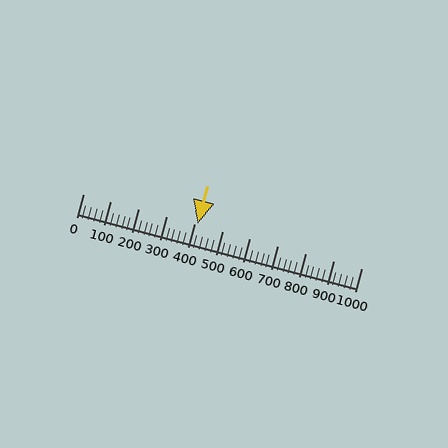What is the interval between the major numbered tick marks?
The major tick marks are spaced 100 units apart.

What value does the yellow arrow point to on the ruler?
The yellow arrow points to approximately 412.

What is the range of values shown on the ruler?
The ruler shows values from 0 to 1000.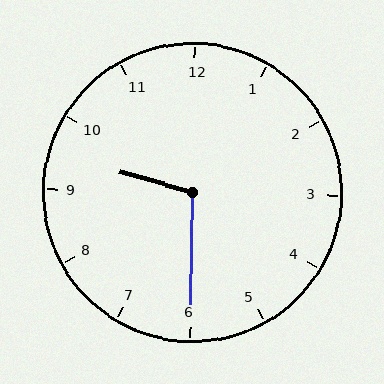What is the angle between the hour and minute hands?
Approximately 105 degrees.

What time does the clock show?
9:30.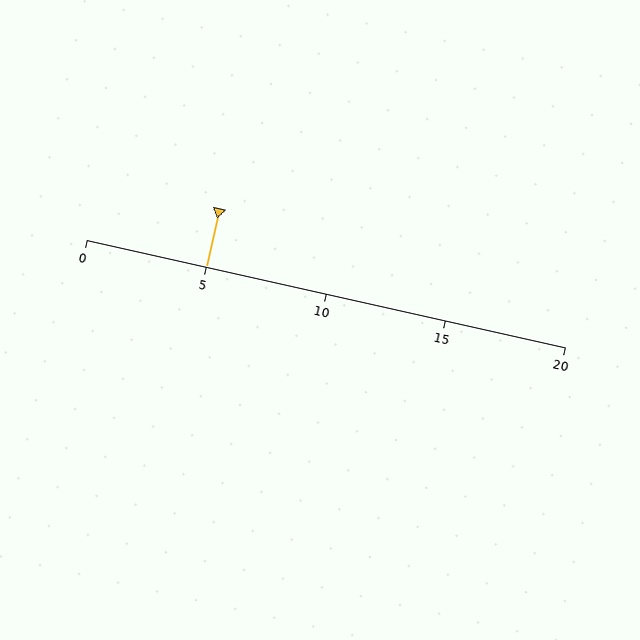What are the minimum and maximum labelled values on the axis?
The axis runs from 0 to 20.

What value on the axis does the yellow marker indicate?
The marker indicates approximately 5.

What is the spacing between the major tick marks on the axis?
The major ticks are spaced 5 apart.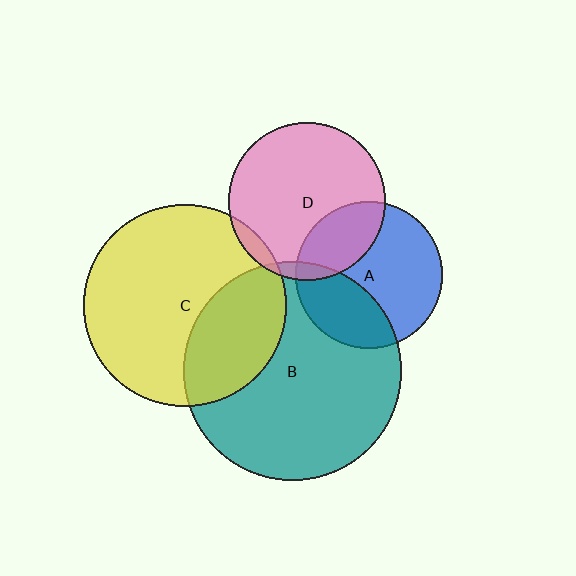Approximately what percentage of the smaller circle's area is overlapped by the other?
Approximately 25%.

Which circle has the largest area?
Circle B (teal).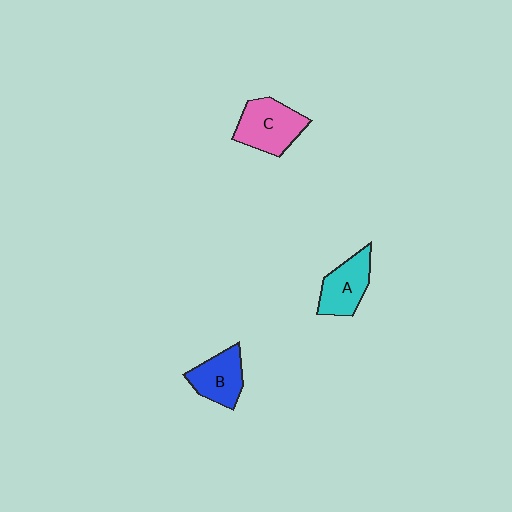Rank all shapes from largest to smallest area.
From largest to smallest: C (pink), A (cyan), B (blue).